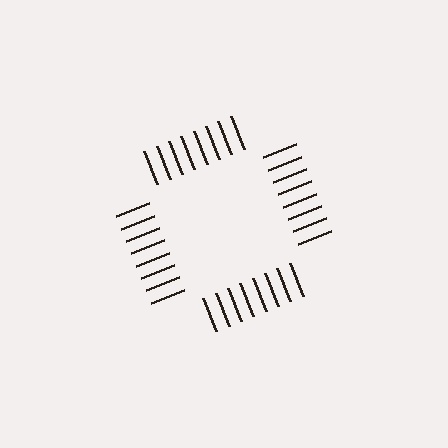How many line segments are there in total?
32 — 8 along each of the 4 edges.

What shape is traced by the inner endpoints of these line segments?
An illusory square — the line segments terminate on its edges but no continuous stroke is drawn.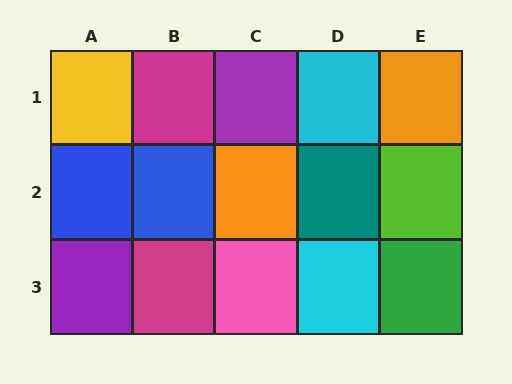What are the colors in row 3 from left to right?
Purple, magenta, pink, cyan, green.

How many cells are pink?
1 cell is pink.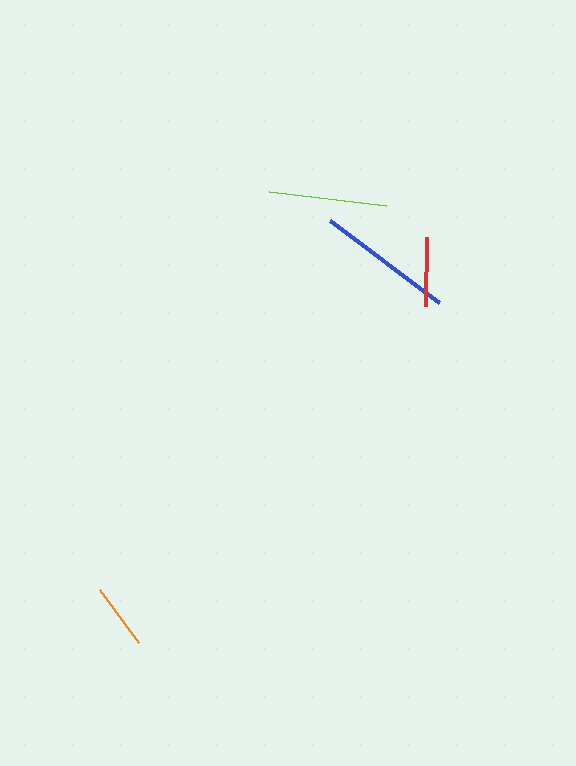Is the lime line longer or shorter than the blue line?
The blue line is longer than the lime line.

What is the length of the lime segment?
The lime segment is approximately 118 pixels long.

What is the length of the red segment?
The red segment is approximately 69 pixels long.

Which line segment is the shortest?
The orange line is the shortest at approximately 65 pixels.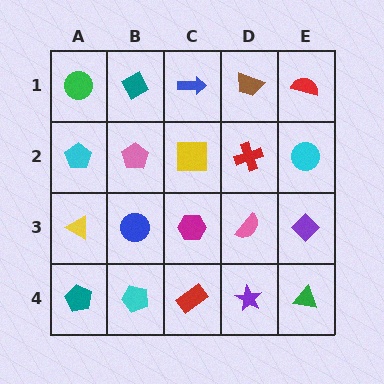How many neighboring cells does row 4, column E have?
2.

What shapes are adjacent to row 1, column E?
A cyan circle (row 2, column E), a brown trapezoid (row 1, column D).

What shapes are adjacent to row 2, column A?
A green circle (row 1, column A), a yellow triangle (row 3, column A), a pink pentagon (row 2, column B).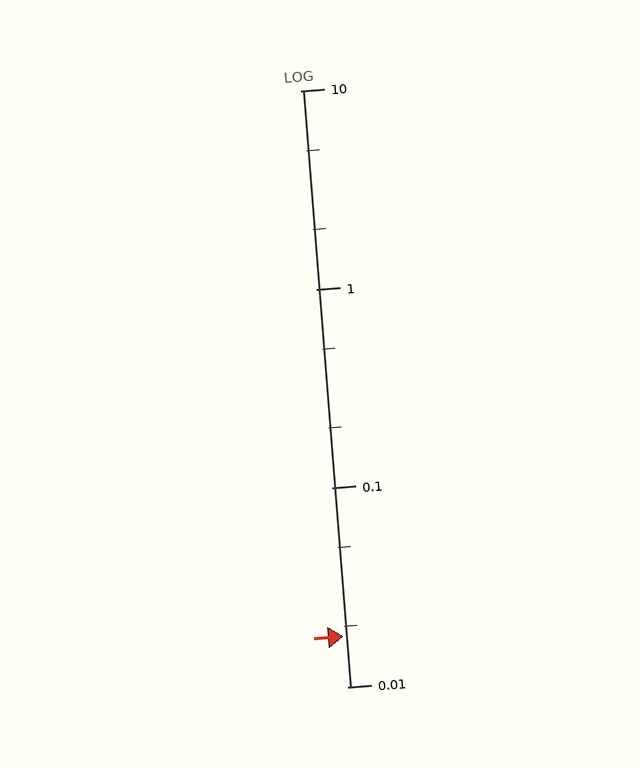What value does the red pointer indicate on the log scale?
The pointer indicates approximately 0.018.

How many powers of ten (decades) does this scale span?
The scale spans 3 decades, from 0.01 to 10.